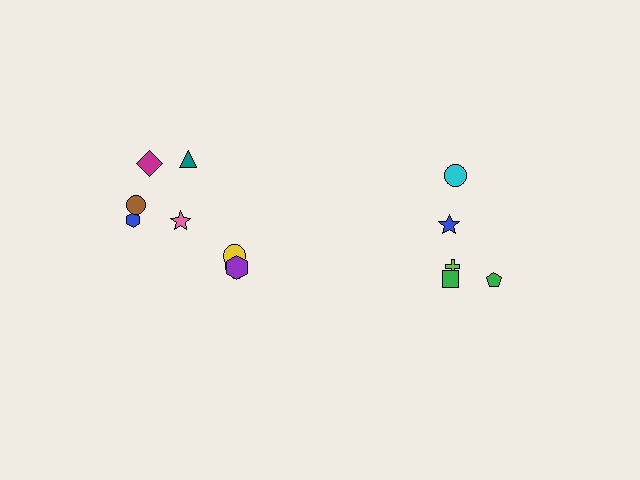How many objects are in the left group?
There are 8 objects.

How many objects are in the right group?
There are 5 objects.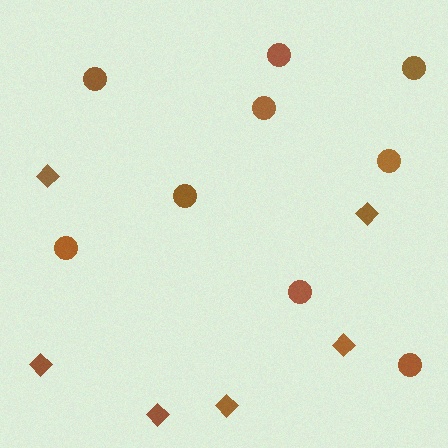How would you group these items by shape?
There are 2 groups: one group of diamonds (6) and one group of circles (9).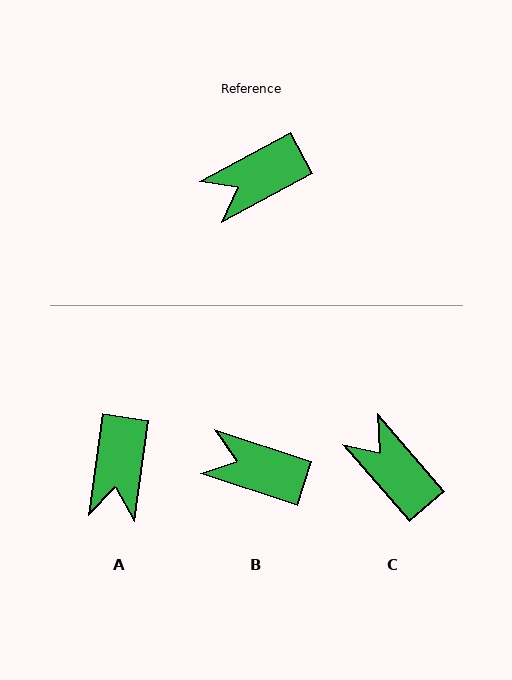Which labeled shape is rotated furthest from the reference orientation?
C, about 77 degrees away.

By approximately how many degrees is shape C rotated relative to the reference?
Approximately 77 degrees clockwise.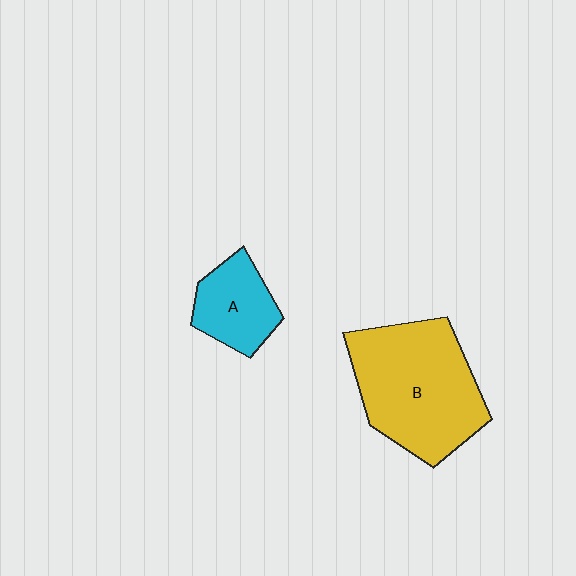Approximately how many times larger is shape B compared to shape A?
Approximately 2.3 times.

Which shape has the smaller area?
Shape A (cyan).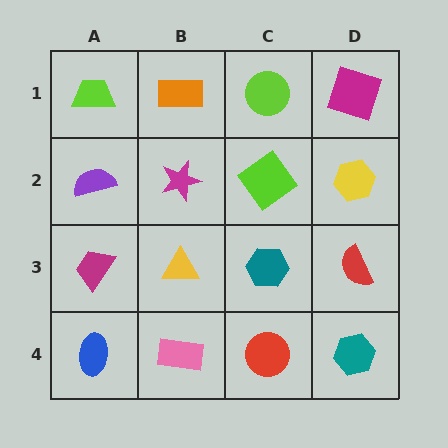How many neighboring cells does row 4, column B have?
3.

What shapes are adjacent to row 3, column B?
A magenta star (row 2, column B), a pink rectangle (row 4, column B), a magenta trapezoid (row 3, column A), a teal hexagon (row 3, column C).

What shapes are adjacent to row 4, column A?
A magenta trapezoid (row 3, column A), a pink rectangle (row 4, column B).